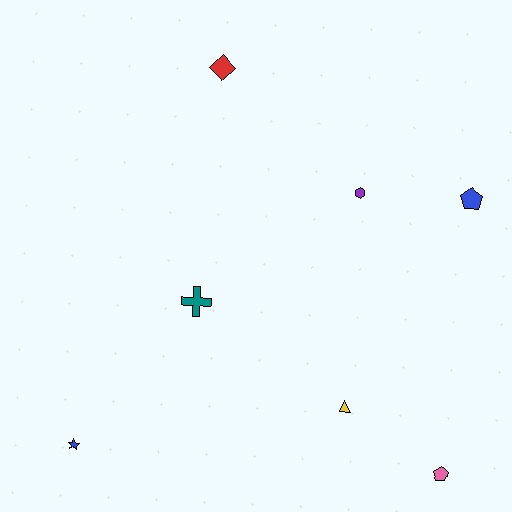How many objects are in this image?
There are 7 objects.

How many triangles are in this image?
There is 1 triangle.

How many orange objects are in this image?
There are no orange objects.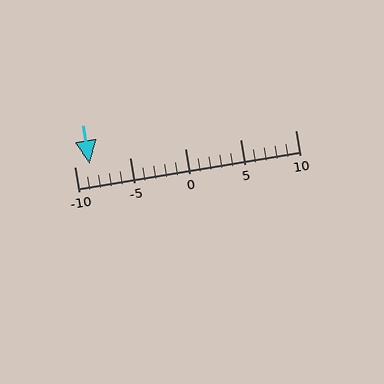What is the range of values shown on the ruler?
The ruler shows values from -10 to 10.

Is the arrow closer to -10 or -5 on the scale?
The arrow is closer to -10.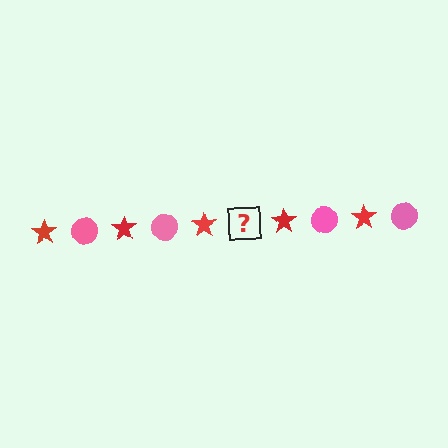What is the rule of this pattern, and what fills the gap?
The rule is that the pattern alternates between red star and pink circle. The gap should be filled with a pink circle.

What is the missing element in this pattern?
The missing element is a pink circle.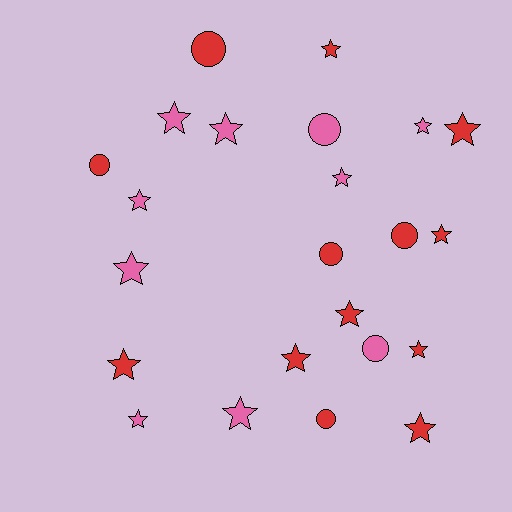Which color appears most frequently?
Red, with 13 objects.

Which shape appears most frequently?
Star, with 16 objects.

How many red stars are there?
There are 8 red stars.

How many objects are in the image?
There are 23 objects.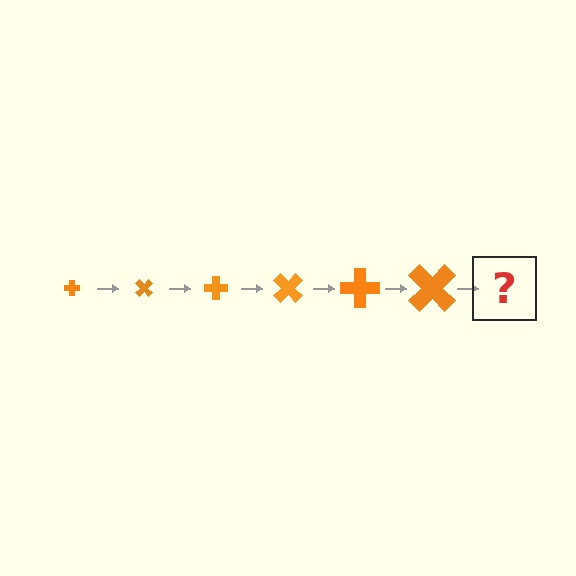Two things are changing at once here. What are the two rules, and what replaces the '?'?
The two rules are that the cross grows larger each step and it rotates 45 degrees each step. The '?' should be a cross, larger than the previous one and rotated 270 degrees from the start.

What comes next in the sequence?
The next element should be a cross, larger than the previous one and rotated 270 degrees from the start.